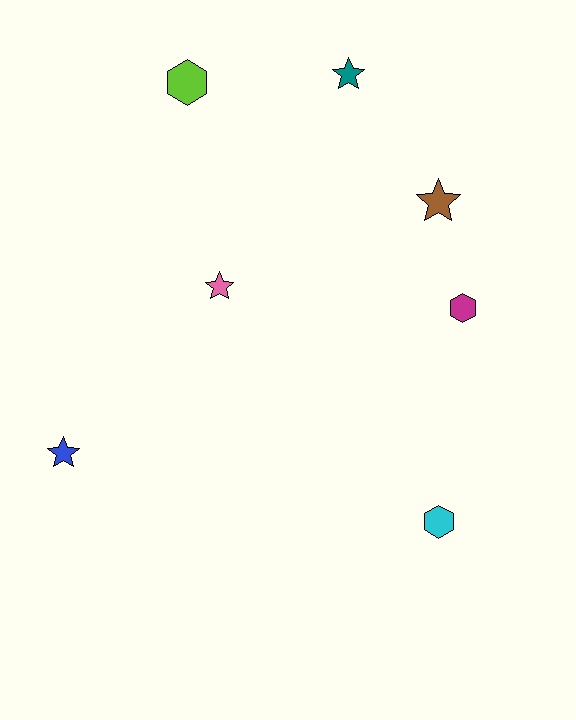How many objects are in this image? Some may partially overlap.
There are 7 objects.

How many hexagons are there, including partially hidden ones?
There are 3 hexagons.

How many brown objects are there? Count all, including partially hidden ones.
There is 1 brown object.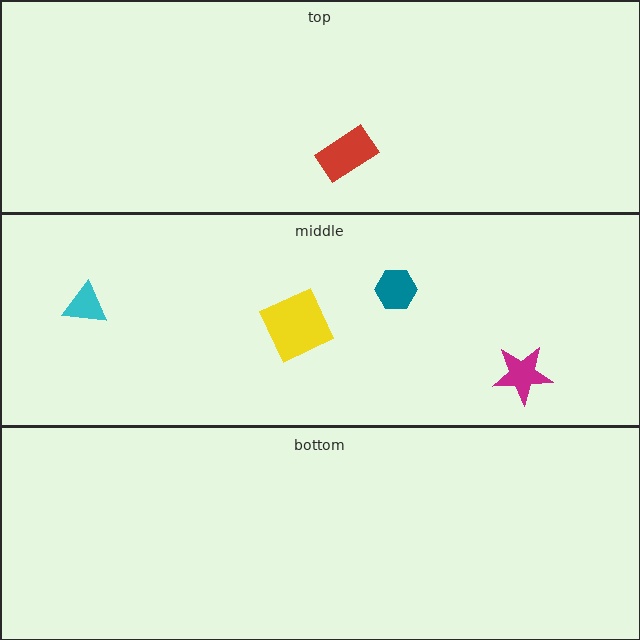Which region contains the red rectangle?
The top region.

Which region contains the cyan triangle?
The middle region.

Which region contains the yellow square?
The middle region.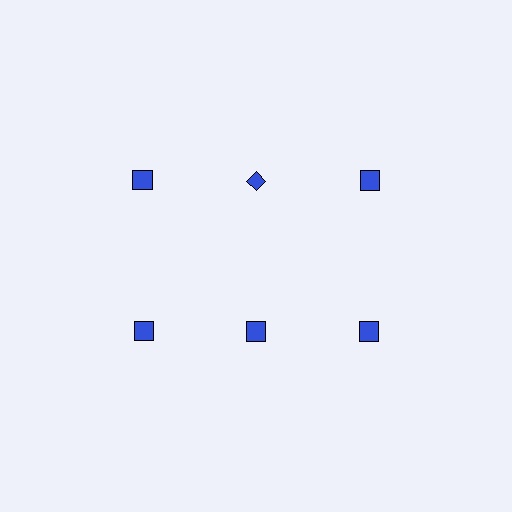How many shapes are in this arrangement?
There are 6 shapes arranged in a grid pattern.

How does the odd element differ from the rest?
It has a different shape: diamond instead of square.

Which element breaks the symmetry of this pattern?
The blue diamond in the top row, second from left column breaks the symmetry. All other shapes are blue squares.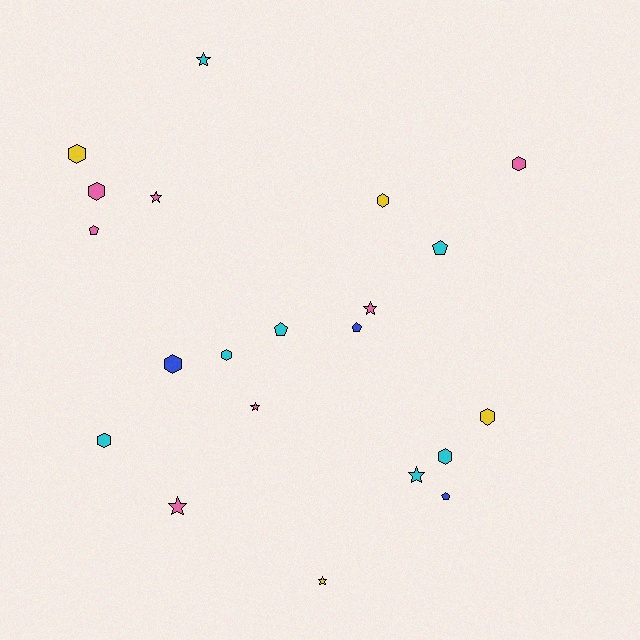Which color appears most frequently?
Pink, with 7 objects.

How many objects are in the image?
There are 21 objects.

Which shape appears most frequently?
Hexagon, with 9 objects.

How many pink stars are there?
There are 4 pink stars.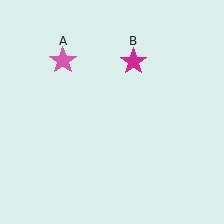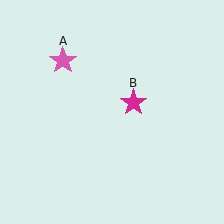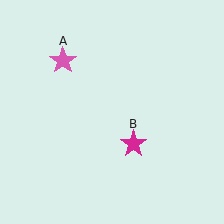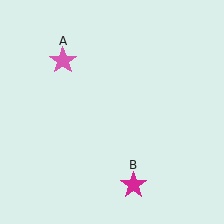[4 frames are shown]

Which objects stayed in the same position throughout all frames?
Pink star (object A) remained stationary.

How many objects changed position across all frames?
1 object changed position: magenta star (object B).